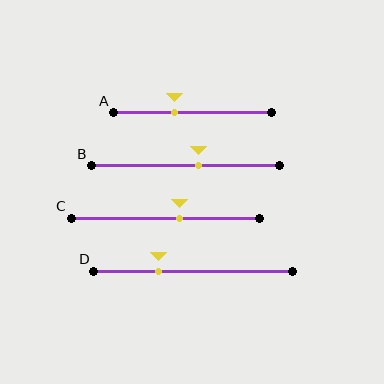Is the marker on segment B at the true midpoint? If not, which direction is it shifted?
No, the marker on segment B is shifted to the right by about 7% of the segment length.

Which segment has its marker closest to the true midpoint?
Segment B has its marker closest to the true midpoint.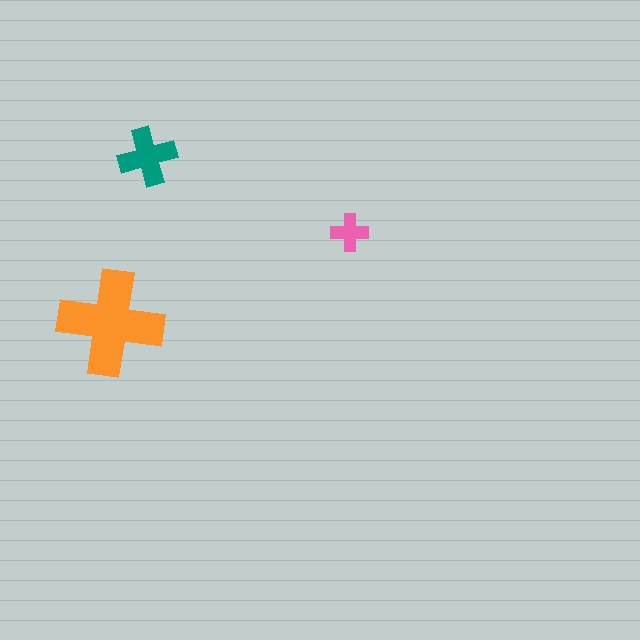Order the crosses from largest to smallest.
the orange one, the teal one, the pink one.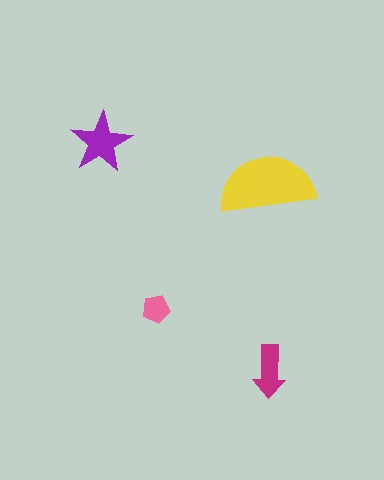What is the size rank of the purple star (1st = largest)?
2nd.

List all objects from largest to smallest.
The yellow semicircle, the purple star, the magenta arrow, the pink pentagon.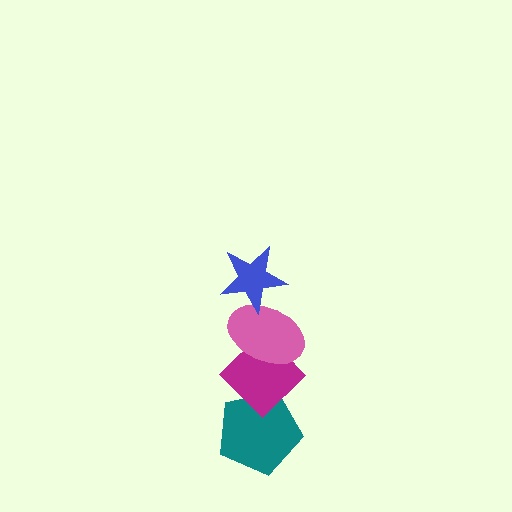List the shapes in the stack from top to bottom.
From top to bottom: the blue star, the pink ellipse, the magenta diamond, the teal pentagon.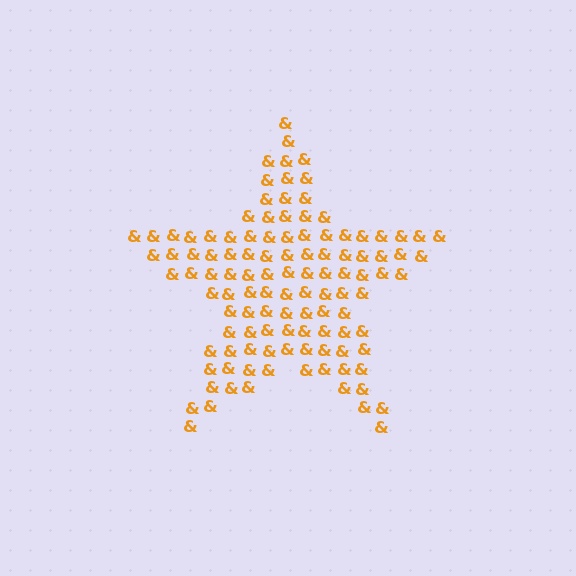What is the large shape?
The large shape is a star.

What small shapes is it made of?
It is made of small ampersands.